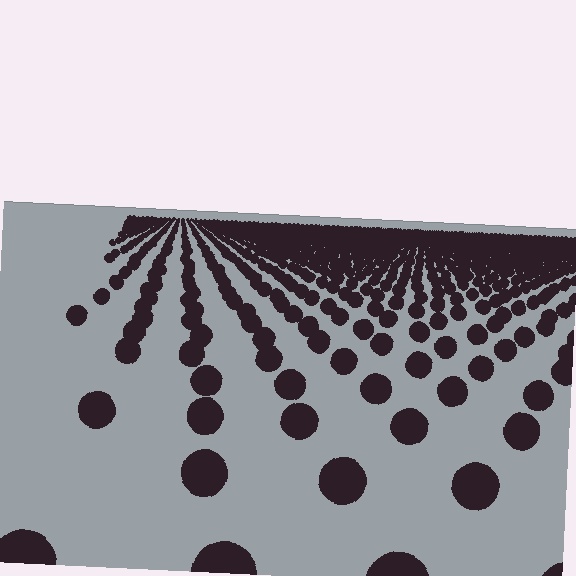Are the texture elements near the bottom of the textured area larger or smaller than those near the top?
Larger. Near the bottom, elements are closer to the viewer and appear at a bigger on-screen size.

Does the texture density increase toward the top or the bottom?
Density increases toward the top.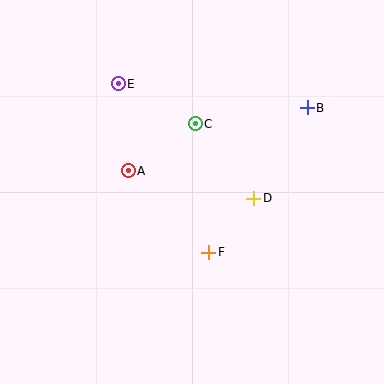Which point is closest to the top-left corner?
Point E is closest to the top-left corner.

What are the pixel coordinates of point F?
Point F is at (209, 252).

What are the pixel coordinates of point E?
Point E is at (118, 84).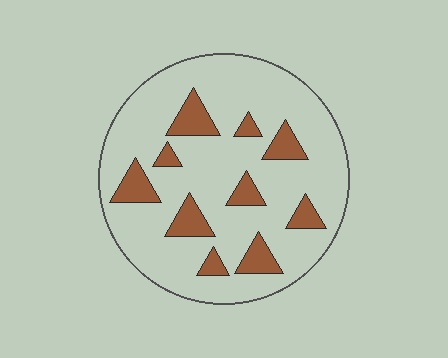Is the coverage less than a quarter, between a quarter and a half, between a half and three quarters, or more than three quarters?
Less than a quarter.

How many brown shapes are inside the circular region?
10.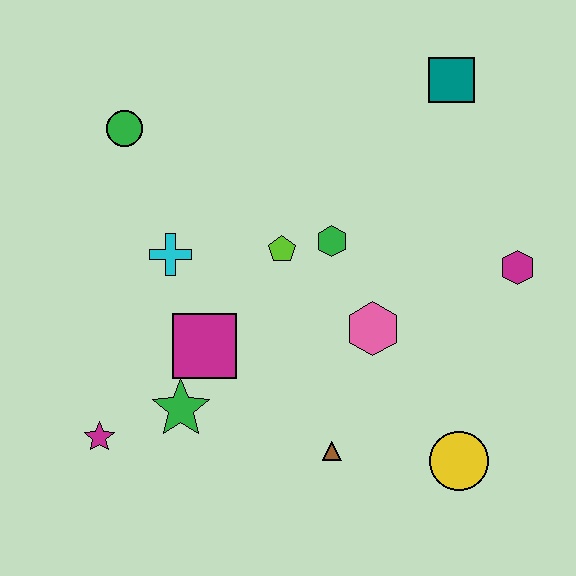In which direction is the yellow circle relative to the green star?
The yellow circle is to the right of the green star.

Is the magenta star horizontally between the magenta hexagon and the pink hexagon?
No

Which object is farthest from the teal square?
The magenta star is farthest from the teal square.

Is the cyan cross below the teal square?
Yes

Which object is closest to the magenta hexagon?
The pink hexagon is closest to the magenta hexagon.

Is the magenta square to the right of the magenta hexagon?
No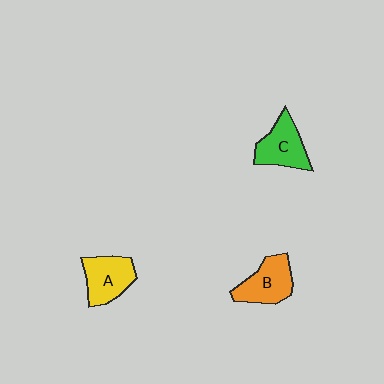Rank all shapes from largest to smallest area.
From largest to smallest: B (orange), A (yellow), C (green).